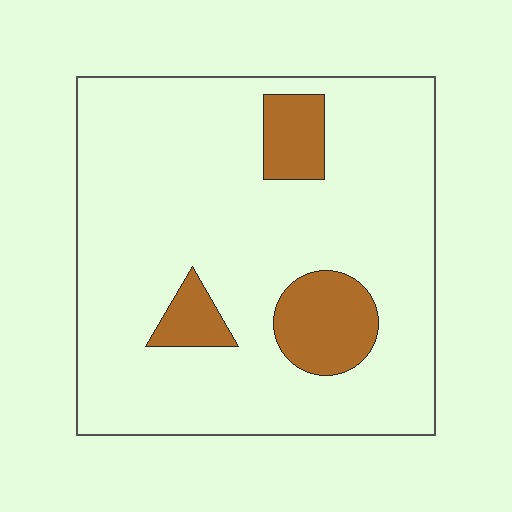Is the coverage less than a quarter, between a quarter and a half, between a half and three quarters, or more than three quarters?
Less than a quarter.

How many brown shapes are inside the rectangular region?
3.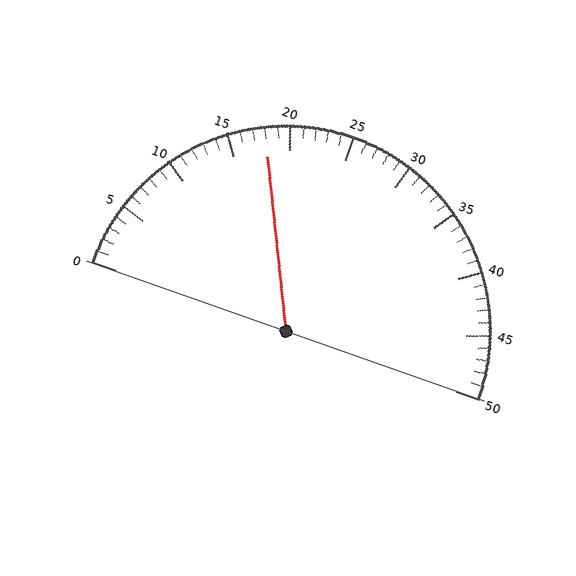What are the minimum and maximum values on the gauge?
The gauge ranges from 0 to 50.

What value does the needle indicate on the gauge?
The needle indicates approximately 18.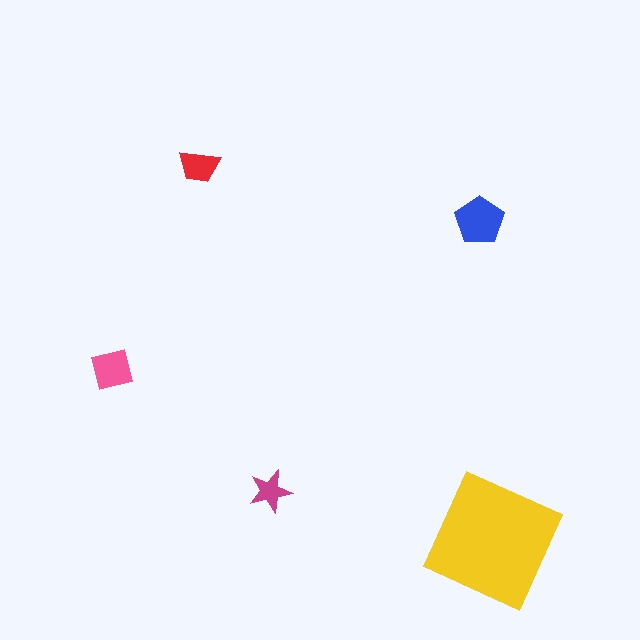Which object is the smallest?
The magenta star.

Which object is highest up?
The red trapezoid is topmost.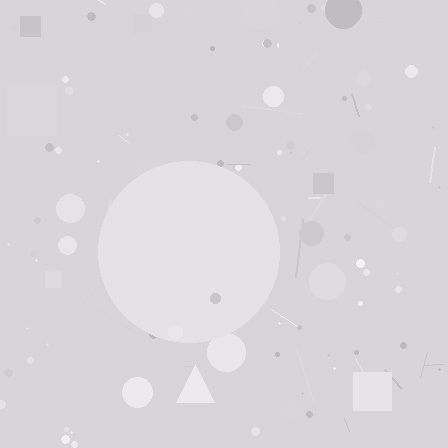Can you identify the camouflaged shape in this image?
The camouflaged shape is a circle.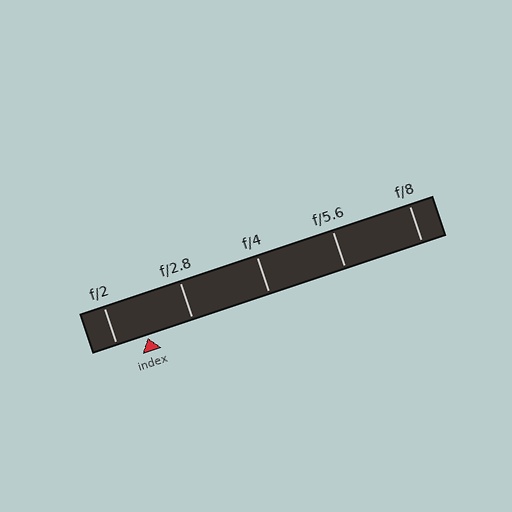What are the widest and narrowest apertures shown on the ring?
The widest aperture shown is f/2 and the narrowest is f/8.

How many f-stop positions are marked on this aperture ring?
There are 5 f-stop positions marked.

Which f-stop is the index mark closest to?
The index mark is closest to f/2.